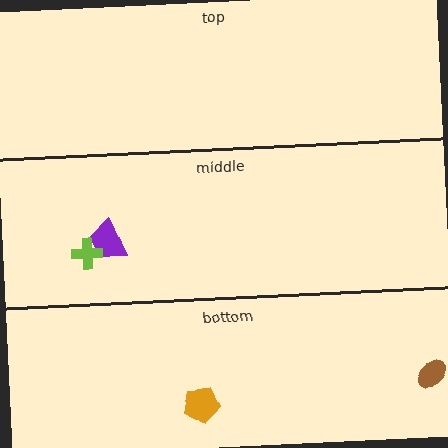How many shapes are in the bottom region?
2.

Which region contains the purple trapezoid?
The middle region.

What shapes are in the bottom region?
The orange pentagon, the brown ellipse.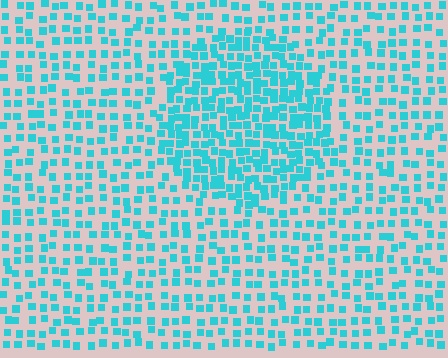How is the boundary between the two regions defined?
The boundary is defined by a change in element density (approximately 1.9x ratio). All elements are the same color, size, and shape.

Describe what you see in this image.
The image contains small cyan elements arranged at two different densities. A circle-shaped region is visible where the elements are more densely packed than the surrounding area.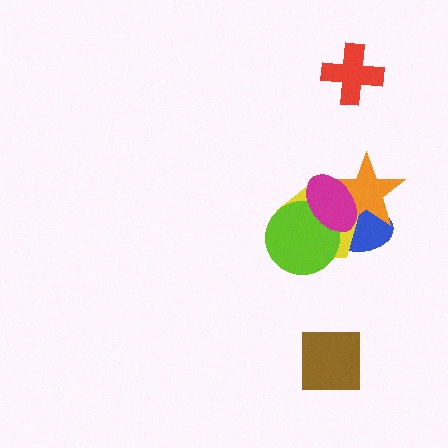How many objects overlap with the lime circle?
3 objects overlap with the lime circle.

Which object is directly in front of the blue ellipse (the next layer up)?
The yellow pentagon is directly in front of the blue ellipse.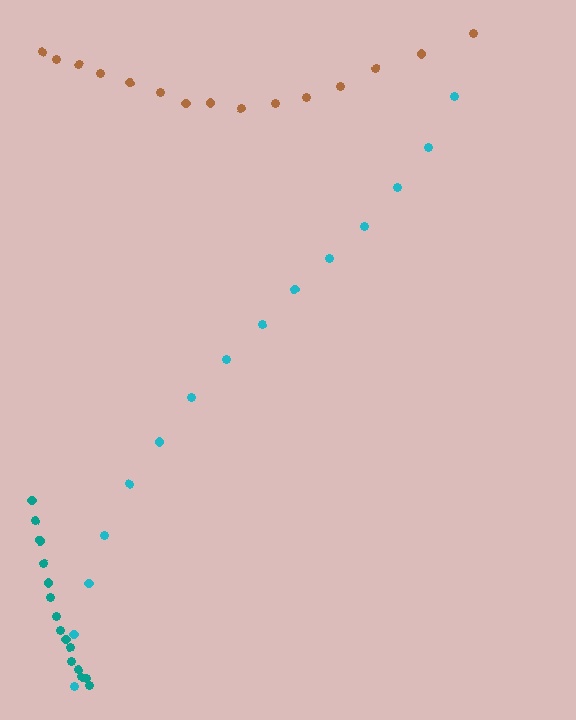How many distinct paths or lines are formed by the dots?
There are 3 distinct paths.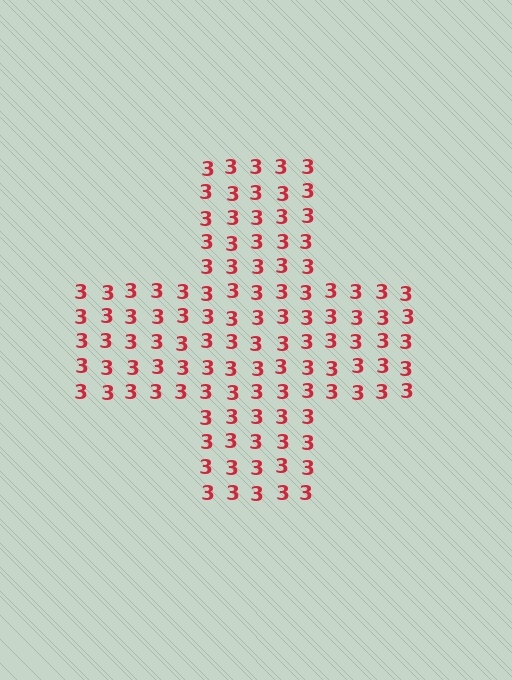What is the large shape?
The large shape is a cross.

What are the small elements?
The small elements are digit 3's.